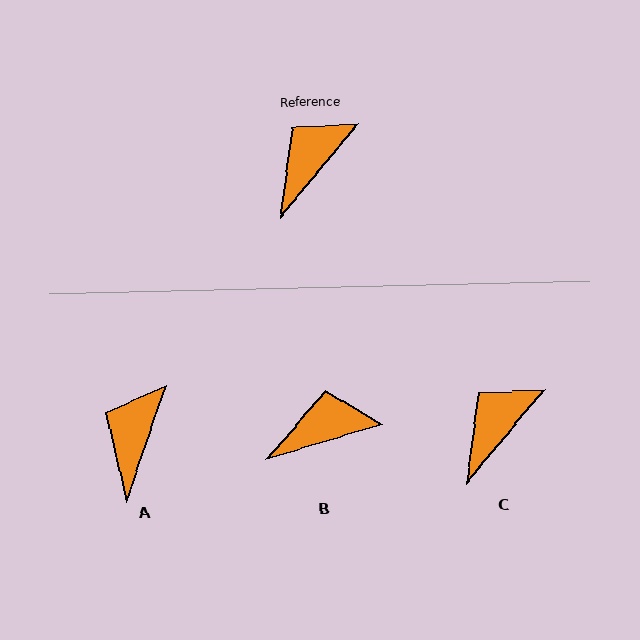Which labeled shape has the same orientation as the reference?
C.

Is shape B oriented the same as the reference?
No, it is off by about 33 degrees.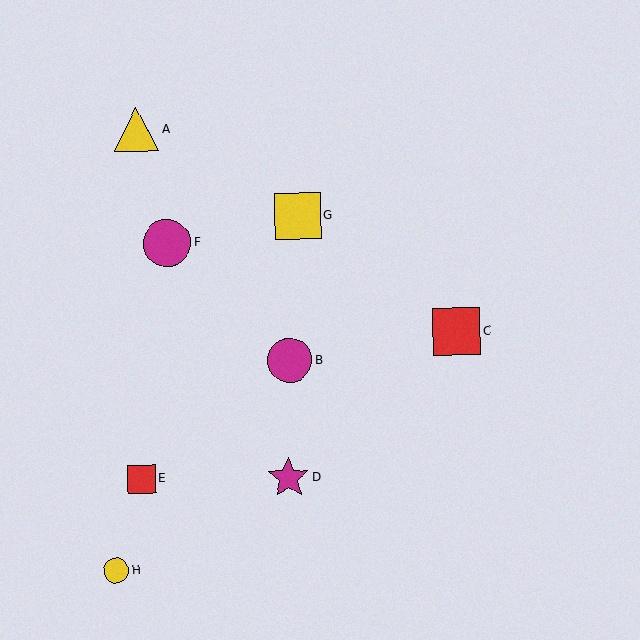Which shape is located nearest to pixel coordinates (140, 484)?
The red square (labeled E) at (141, 479) is nearest to that location.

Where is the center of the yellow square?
The center of the yellow square is at (298, 216).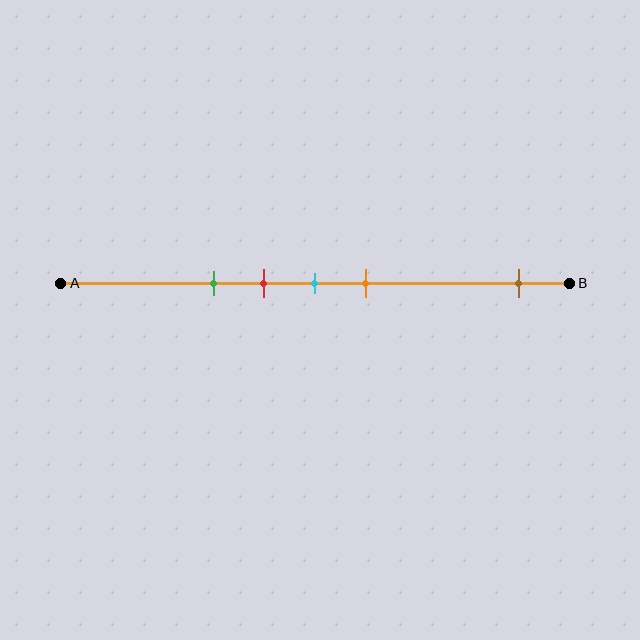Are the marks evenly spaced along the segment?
No, the marks are not evenly spaced.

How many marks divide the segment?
There are 5 marks dividing the segment.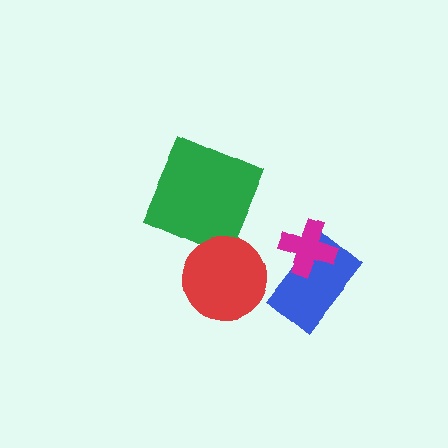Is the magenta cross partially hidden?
No, no other shape covers it.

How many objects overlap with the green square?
0 objects overlap with the green square.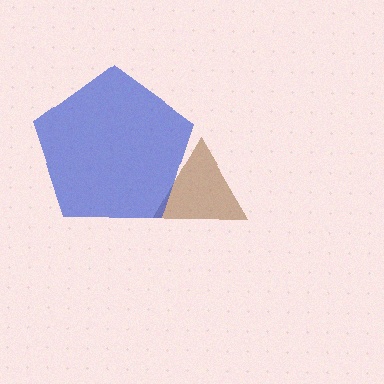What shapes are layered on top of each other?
The layered shapes are: a brown triangle, a blue pentagon.